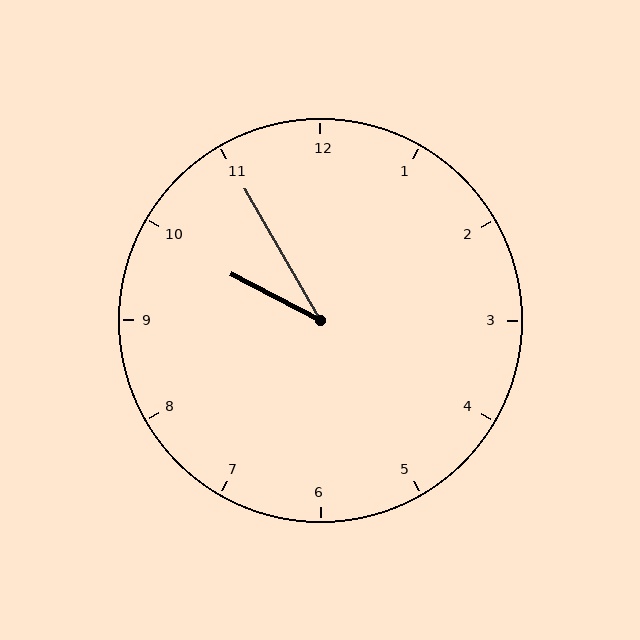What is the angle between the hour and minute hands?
Approximately 32 degrees.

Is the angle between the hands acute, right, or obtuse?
It is acute.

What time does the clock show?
9:55.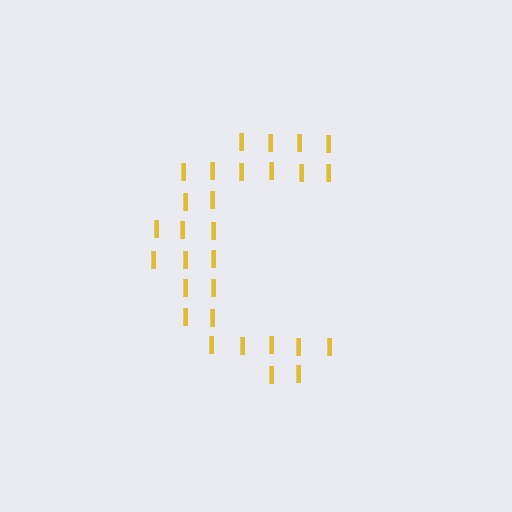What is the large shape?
The large shape is the letter C.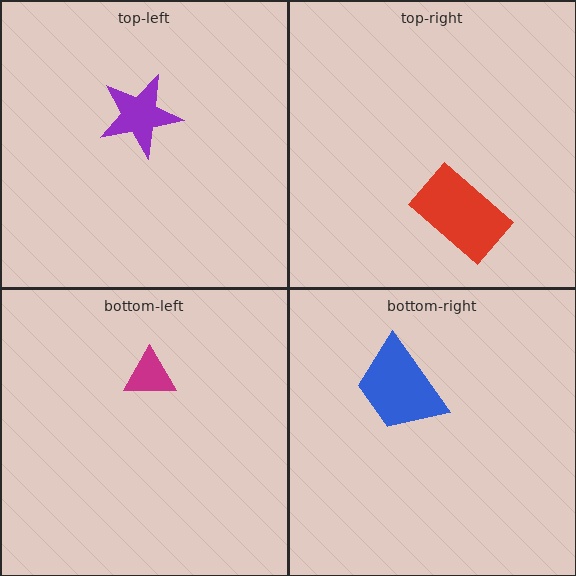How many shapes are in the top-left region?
1.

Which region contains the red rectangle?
The top-right region.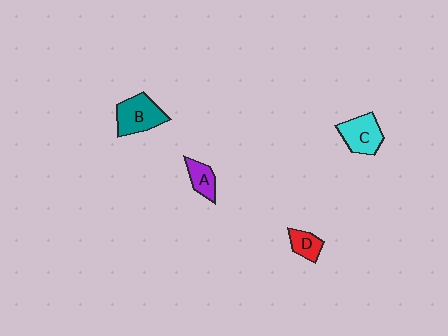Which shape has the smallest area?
Shape D (red).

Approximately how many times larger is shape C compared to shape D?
Approximately 1.8 times.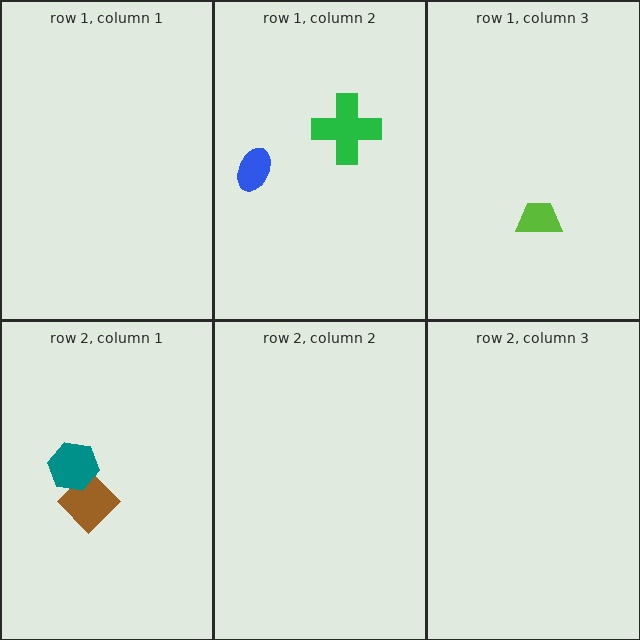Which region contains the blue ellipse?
The row 1, column 2 region.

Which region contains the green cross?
The row 1, column 2 region.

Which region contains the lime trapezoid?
The row 1, column 3 region.